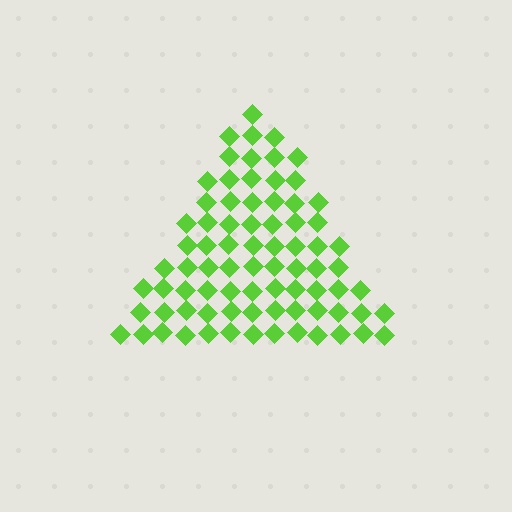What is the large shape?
The large shape is a triangle.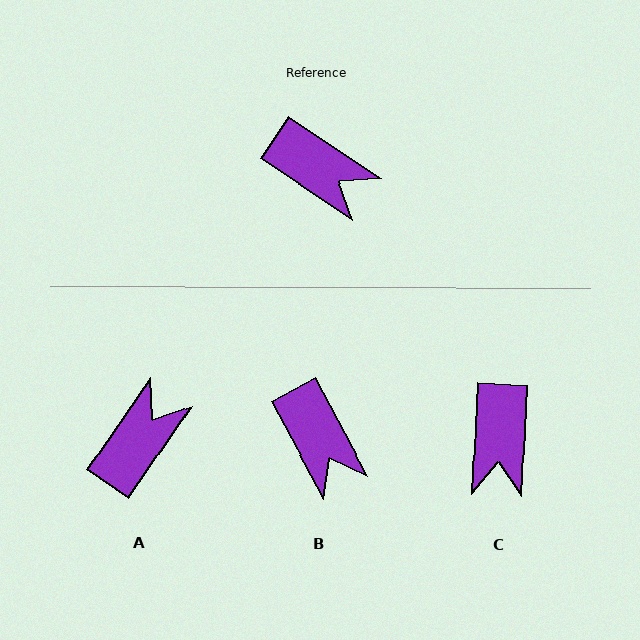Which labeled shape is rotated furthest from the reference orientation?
A, about 89 degrees away.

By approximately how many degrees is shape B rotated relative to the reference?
Approximately 28 degrees clockwise.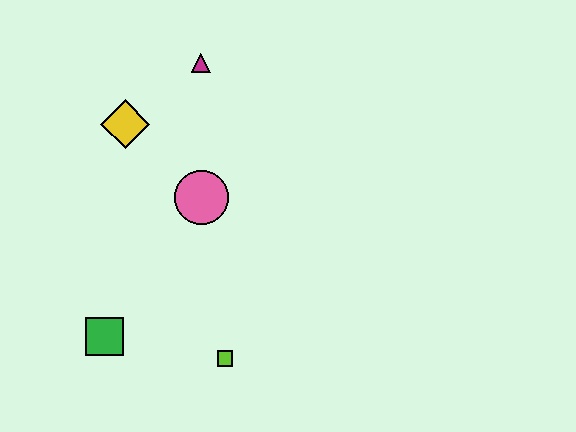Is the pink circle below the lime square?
No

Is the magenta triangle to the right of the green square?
Yes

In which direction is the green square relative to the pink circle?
The green square is below the pink circle.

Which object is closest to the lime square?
The green square is closest to the lime square.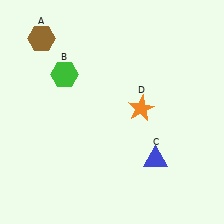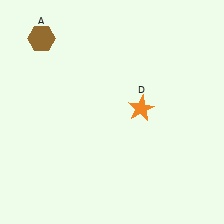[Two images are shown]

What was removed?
The green hexagon (B), the blue triangle (C) were removed in Image 2.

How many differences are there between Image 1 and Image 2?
There are 2 differences between the two images.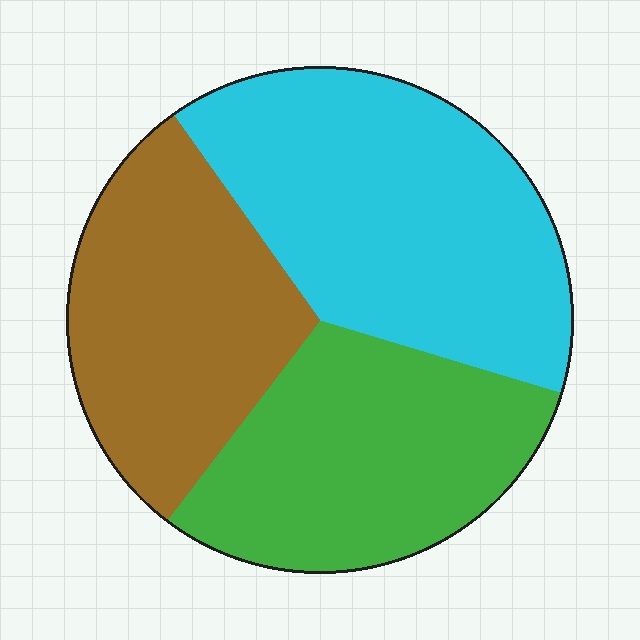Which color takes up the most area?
Cyan, at roughly 40%.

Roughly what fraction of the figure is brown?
Brown takes up between a sixth and a third of the figure.